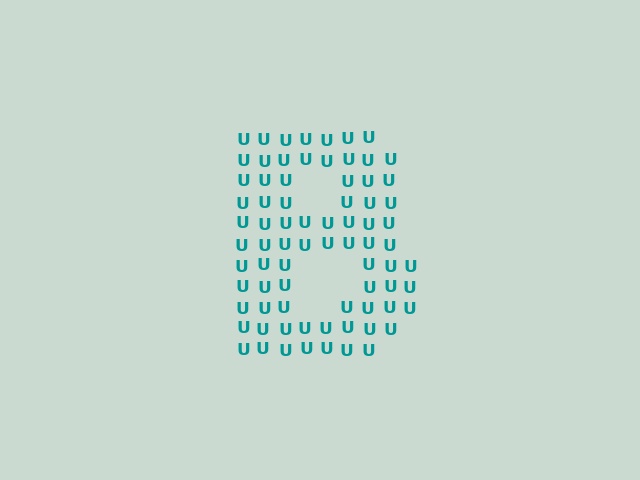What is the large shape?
The large shape is the letter B.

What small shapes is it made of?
It is made of small letter U's.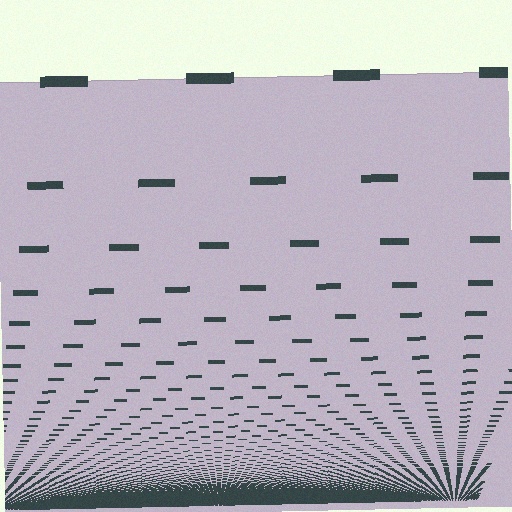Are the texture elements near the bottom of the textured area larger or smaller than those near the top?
Smaller. The gradient is inverted — elements near the bottom are smaller and denser.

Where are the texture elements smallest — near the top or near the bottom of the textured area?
Near the bottom.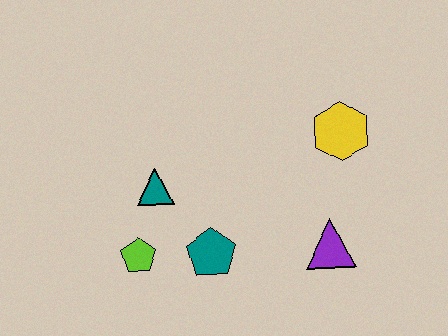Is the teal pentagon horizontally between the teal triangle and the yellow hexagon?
Yes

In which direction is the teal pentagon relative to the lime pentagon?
The teal pentagon is to the right of the lime pentagon.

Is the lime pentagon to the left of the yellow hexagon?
Yes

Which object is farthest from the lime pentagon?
The yellow hexagon is farthest from the lime pentagon.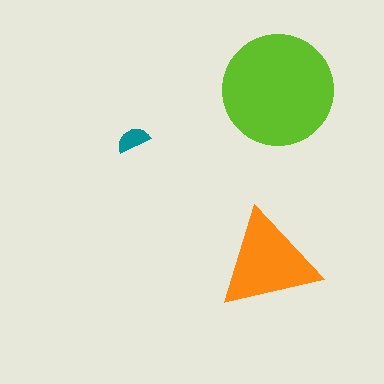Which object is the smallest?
The teal semicircle.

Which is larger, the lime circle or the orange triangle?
The lime circle.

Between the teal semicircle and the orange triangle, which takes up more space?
The orange triangle.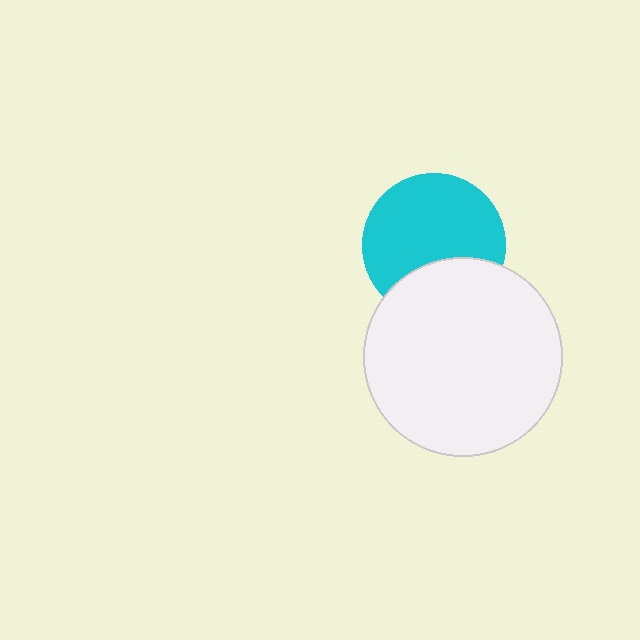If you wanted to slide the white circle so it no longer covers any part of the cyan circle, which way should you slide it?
Slide it down — that is the most direct way to separate the two shapes.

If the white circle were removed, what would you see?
You would see the complete cyan circle.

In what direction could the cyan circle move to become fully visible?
The cyan circle could move up. That would shift it out from behind the white circle entirely.